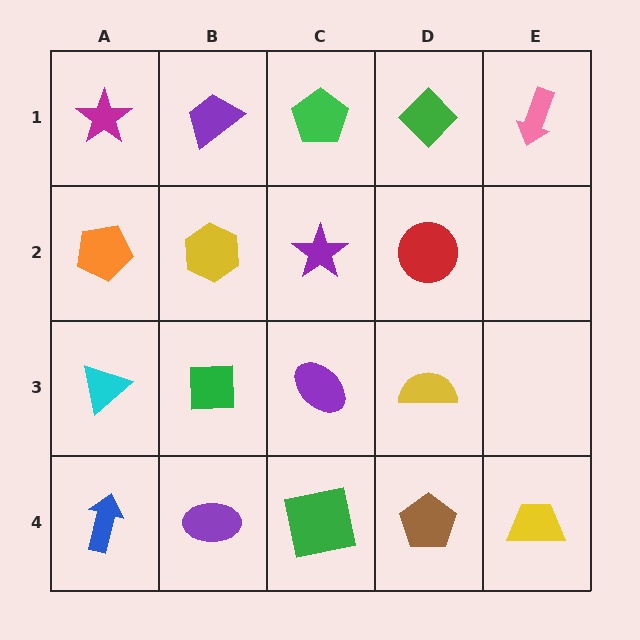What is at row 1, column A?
A magenta star.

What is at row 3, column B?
A green square.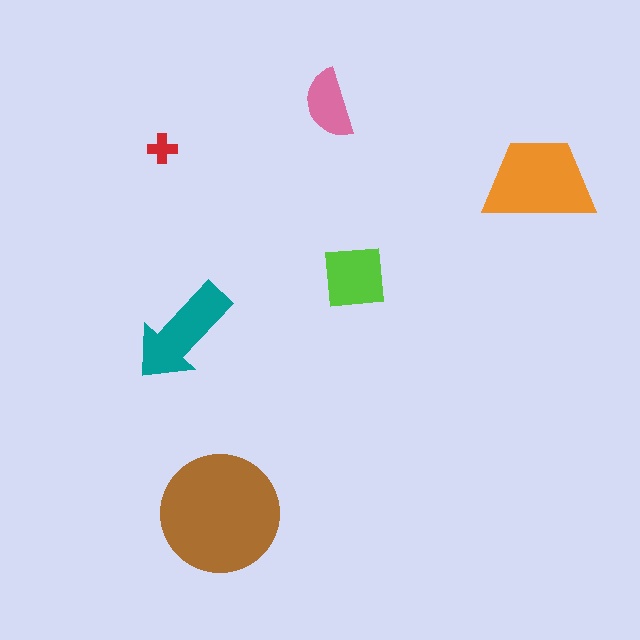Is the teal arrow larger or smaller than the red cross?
Larger.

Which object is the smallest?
The red cross.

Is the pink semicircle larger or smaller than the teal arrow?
Smaller.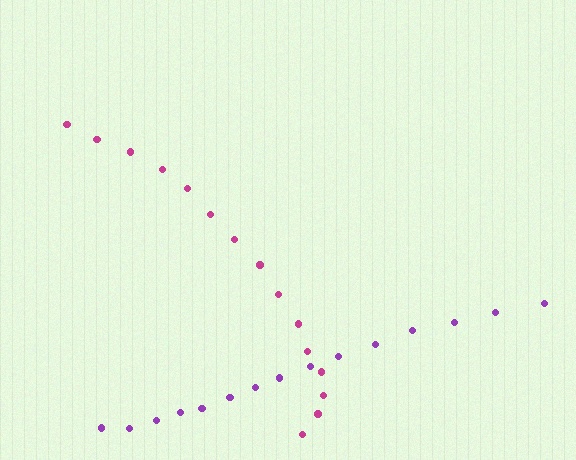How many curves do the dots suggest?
There are 2 distinct paths.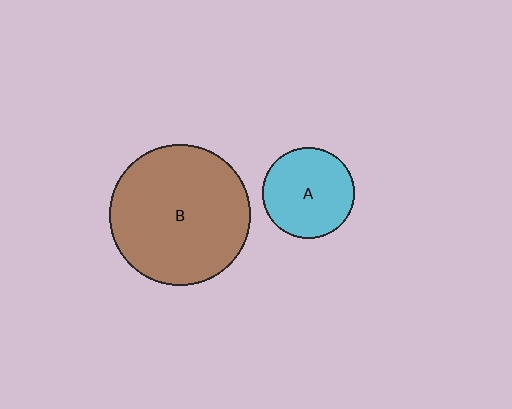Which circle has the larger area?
Circle B (brown).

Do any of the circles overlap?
No, none of the circles overlap.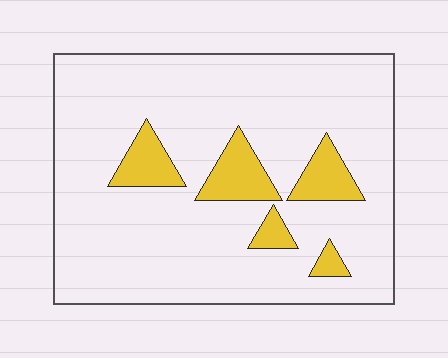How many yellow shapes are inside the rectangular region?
5.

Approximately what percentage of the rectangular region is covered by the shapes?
Approximately 15%.